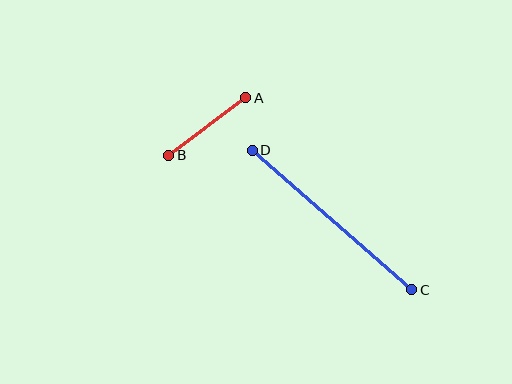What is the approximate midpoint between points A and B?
The midpoint is at approximately (207, 127) pixels.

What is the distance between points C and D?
The distance is approximately 212 pixels.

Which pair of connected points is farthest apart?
Points C and D are farthest apart.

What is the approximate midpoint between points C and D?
The midpoint is at approximately (332, 220) pixels.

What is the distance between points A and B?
The distance is approximately 96 pixels.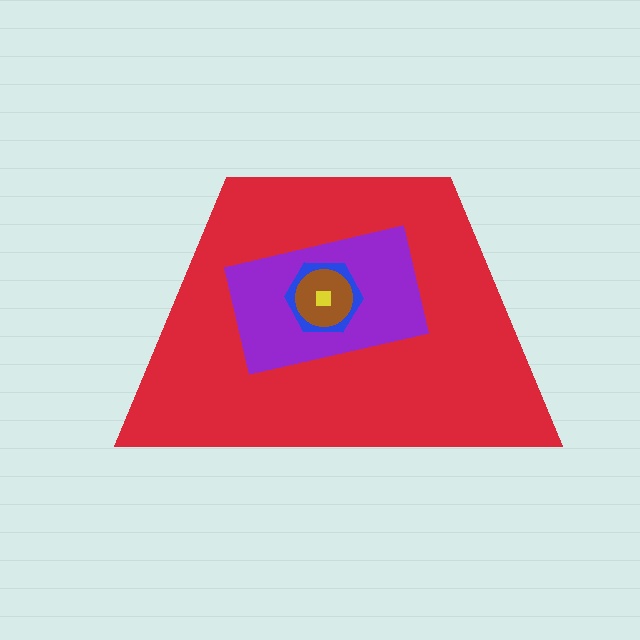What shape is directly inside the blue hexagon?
The brown circle.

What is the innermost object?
The yellow square.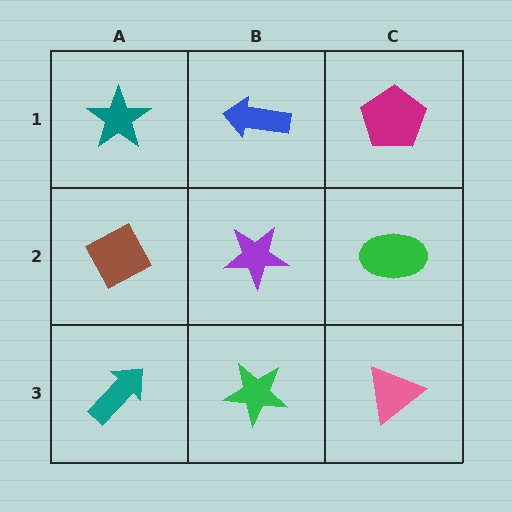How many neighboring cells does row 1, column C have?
2.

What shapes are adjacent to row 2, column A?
A teal star (row 1, column A), a teal arrow (row 3, column A), a purple star (row 2, column B).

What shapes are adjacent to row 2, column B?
A blue arrow (row 1, column B), a green star (row 3, column B), a brown diamond (row 2, column A), a green ellipse (row 2, column C).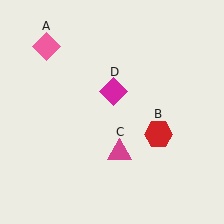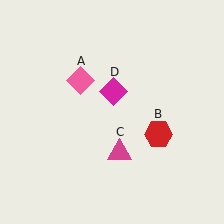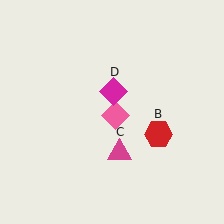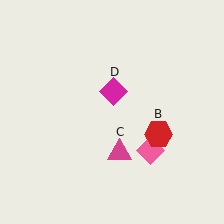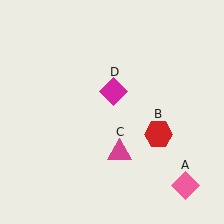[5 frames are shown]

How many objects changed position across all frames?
1 object changed position: pink diamond (object A).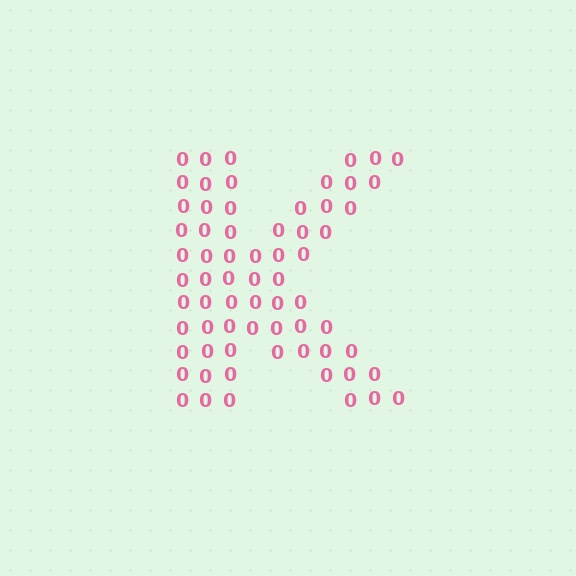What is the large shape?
The large shape is the letter K.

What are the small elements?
The small elements are digit 0's.